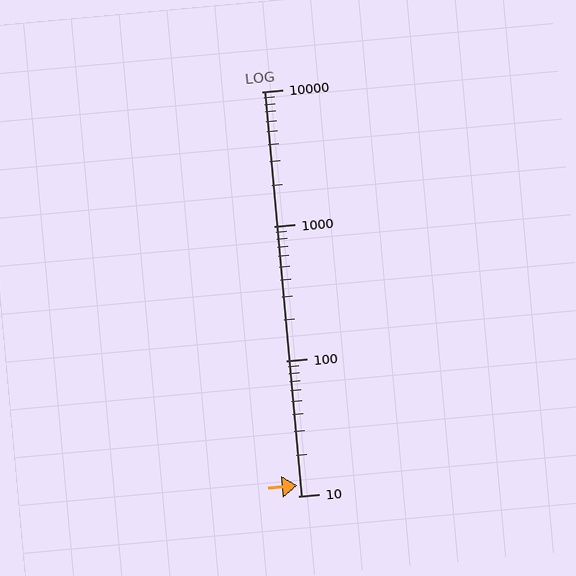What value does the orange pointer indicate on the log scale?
The pointer indicates approximately 12.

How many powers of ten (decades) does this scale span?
The scale spans 3 decades, from 10 to 10000.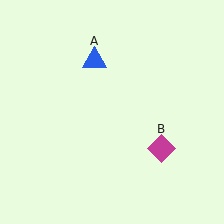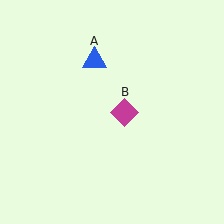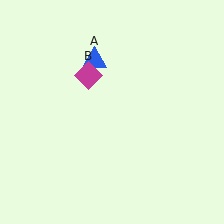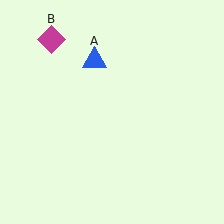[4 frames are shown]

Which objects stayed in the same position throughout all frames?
Blue triangle (object A) remained stationary.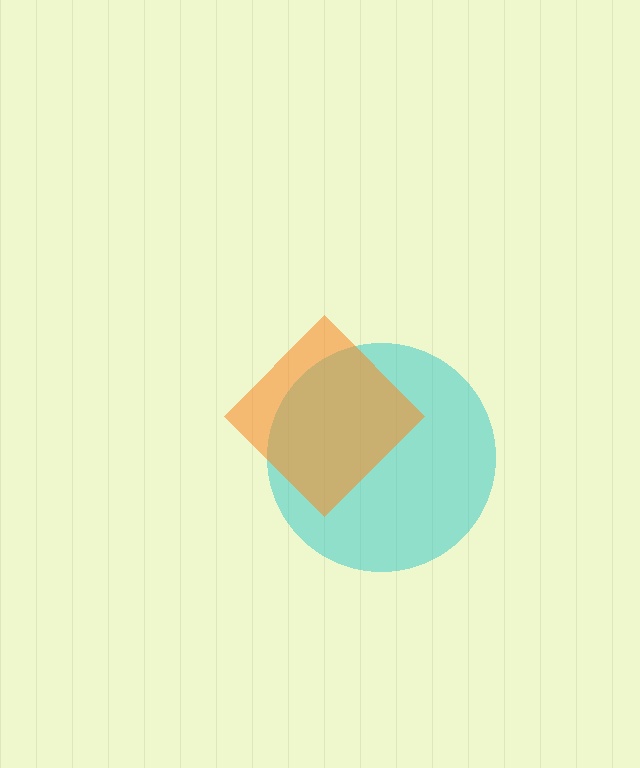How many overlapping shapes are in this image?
There are 2 overlapping shapes in the image.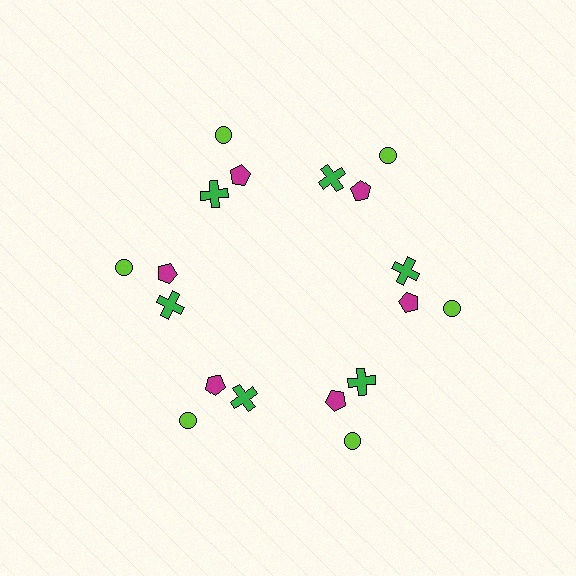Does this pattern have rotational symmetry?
Yes, this pattern has 6-fold rotational symmetry. It looks the same after rotating 60 degrees around the center.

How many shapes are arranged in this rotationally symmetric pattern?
There are 18 shapes, arranged in 6 groups of 3.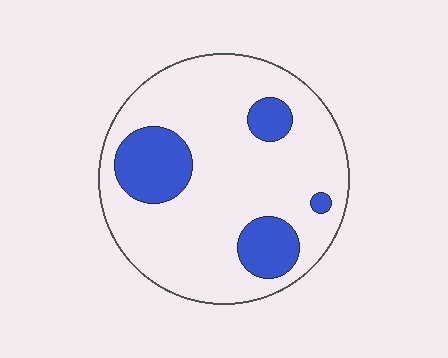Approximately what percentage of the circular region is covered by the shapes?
Approximately 20%.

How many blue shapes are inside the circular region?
4.